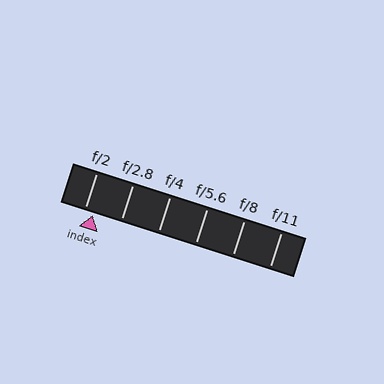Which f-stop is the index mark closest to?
The index mark is closest to f/2.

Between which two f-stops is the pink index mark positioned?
The index mark is between f/2 and f/2.8.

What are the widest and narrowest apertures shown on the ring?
The widest aperture shown is f/2 and the narrowest is f/11.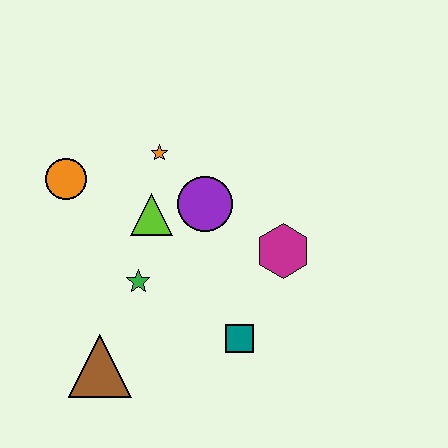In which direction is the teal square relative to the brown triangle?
The teal square is to the right of the brown triangle.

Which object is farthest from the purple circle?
The brown triangle is farthest from the purple circle.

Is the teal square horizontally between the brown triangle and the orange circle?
No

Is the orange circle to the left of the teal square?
Yes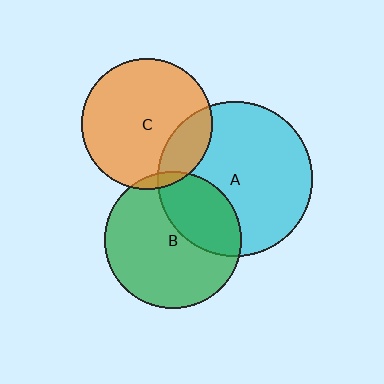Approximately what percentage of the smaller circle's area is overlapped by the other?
Approximately 20%.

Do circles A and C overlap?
Yes.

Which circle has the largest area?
Circle A (cyan).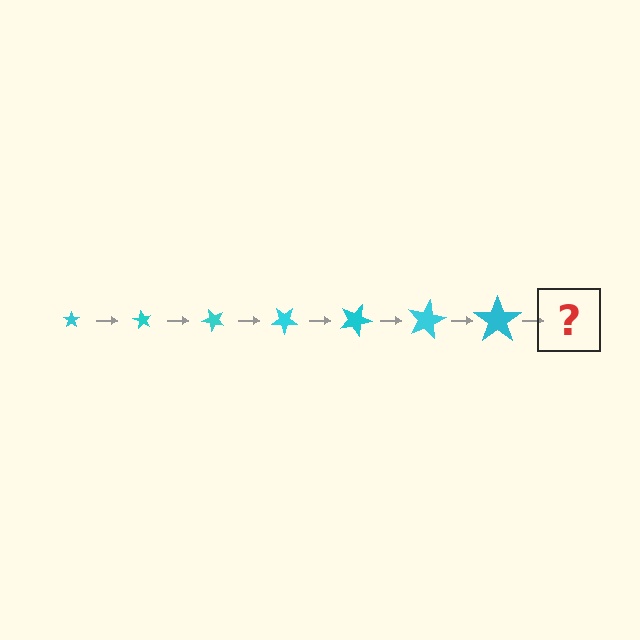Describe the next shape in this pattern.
It should be a star, larger than the previous one and rotated 420 degrees from the start.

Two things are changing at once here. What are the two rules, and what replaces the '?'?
The two rules are that the star grows larger each step and it rotates 60 degrees each step. The '?' should be a star, larger than the previous one and rotated 420 degrees from the start.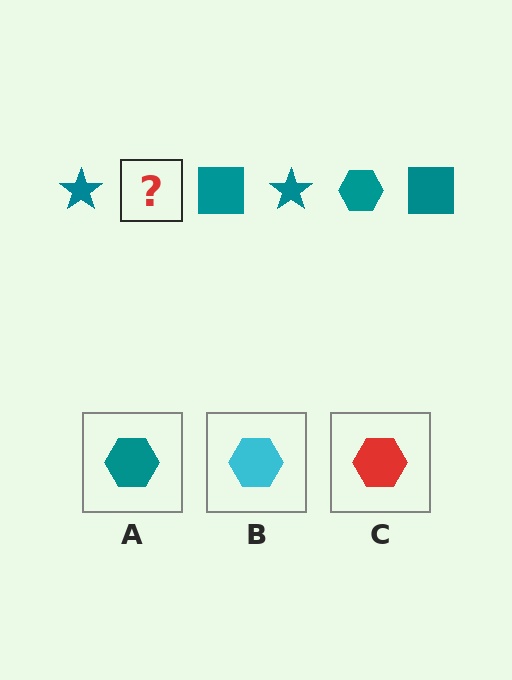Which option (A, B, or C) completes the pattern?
A.